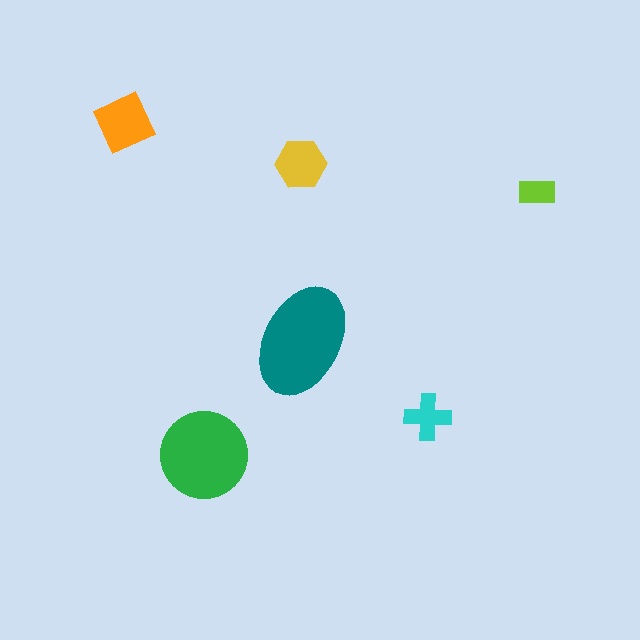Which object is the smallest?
The lime rectangle.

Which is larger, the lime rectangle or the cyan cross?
The cyan cross.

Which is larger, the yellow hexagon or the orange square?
The orange square.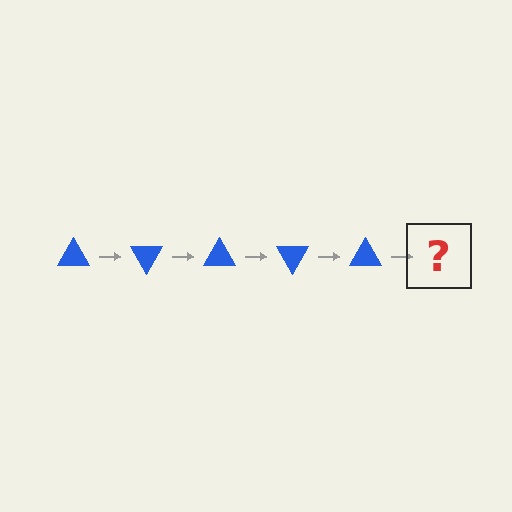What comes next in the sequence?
The next element should be a blue triangle rotated 300 degrees.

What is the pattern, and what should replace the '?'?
The pattern is that the triangle rotates 60 degrees each step. The '?' should be a blue triangle rotated 300 degrees.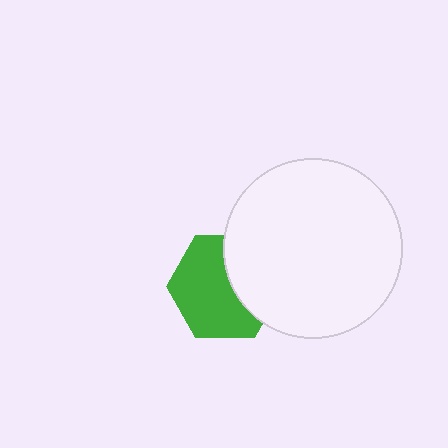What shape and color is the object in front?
The object in front is a white circle.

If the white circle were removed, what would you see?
You would see the complete green hexagon.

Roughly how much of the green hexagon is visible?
About half of it is visible (roughly 63%).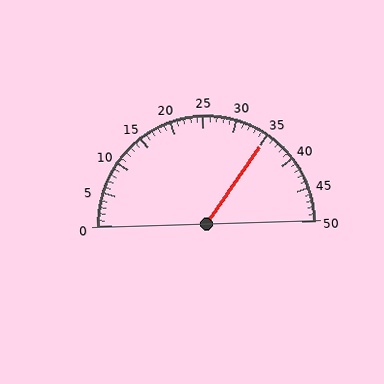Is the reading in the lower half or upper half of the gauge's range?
The reading is in the upper half of the range (0 to 50).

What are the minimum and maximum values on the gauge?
The gauge ranges from 0 to 50.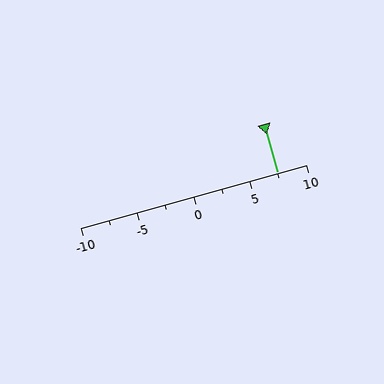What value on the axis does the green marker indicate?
The marker indicates approximately 7.5.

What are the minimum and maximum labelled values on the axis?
The axis runs from -10 to 10.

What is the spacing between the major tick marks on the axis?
The major ticks are spaced 5 apart.